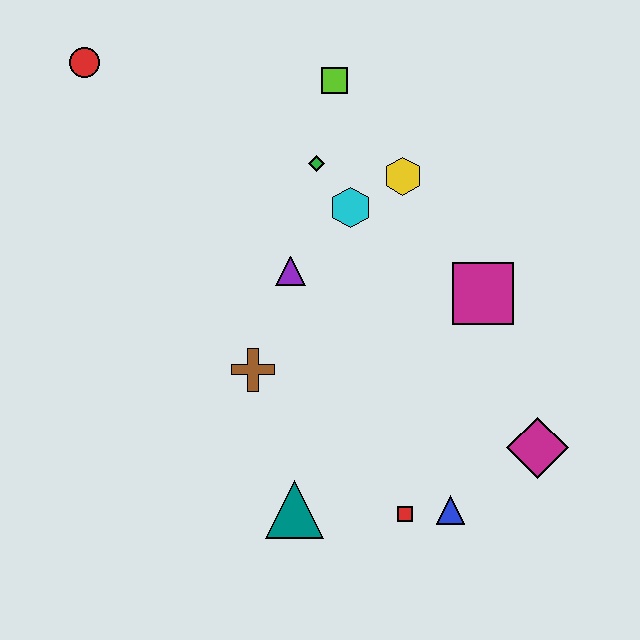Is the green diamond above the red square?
Yes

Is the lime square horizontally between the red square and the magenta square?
No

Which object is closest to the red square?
The blue triangle is closest to the red square.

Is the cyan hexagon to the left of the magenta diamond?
Yes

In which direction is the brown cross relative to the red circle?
The brown cross is below the red circle.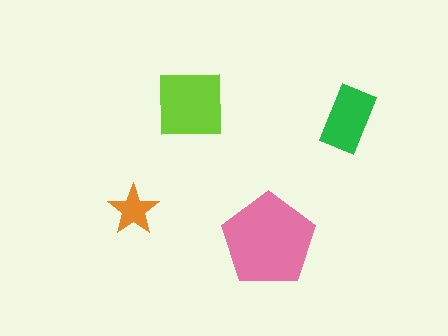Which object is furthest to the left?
The orange star is leftmost.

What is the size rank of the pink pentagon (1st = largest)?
1st.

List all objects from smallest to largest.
The orange star, the green rectangle, the lime square, the pink pentagon.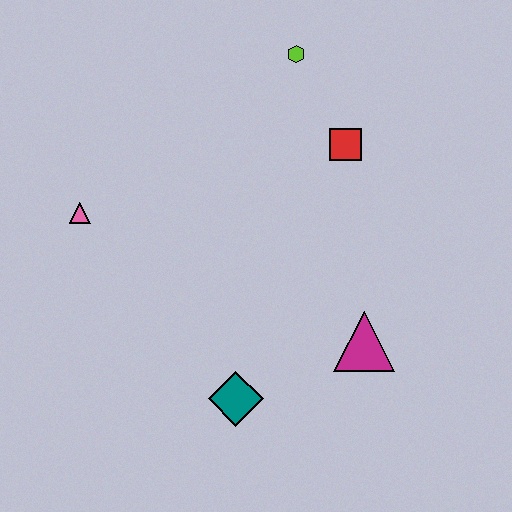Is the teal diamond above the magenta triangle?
No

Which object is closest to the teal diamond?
The magenta triangle is closest to the teal diamond.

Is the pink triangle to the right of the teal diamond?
No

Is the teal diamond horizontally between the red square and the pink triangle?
Yes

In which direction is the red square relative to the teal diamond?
The red square is above the teal diamond.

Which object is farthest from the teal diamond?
The lime hexagon is farthest from the teal diamond.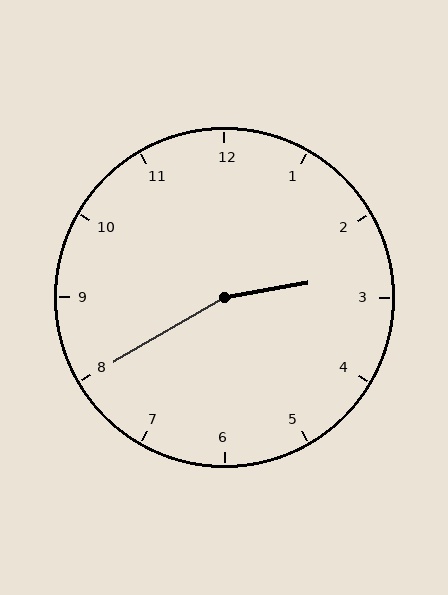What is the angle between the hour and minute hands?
Approximately 160 degrees.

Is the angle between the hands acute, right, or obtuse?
It is obtuse.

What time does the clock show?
2:40.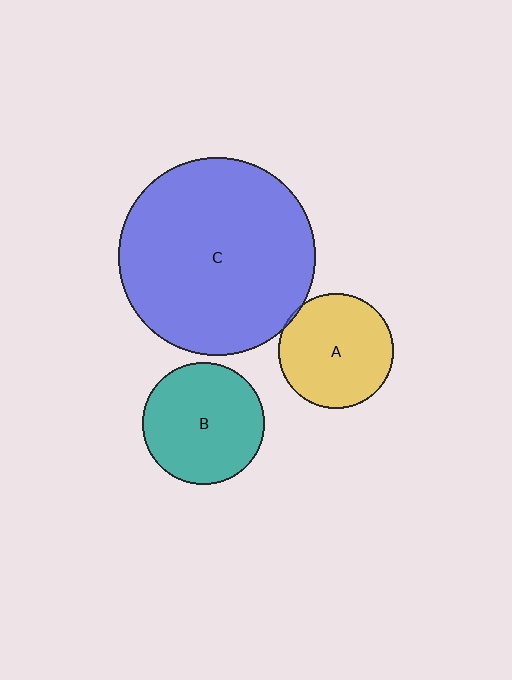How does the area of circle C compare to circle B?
Approximately 2.6 times.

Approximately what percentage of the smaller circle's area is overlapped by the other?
Approximately 5%.